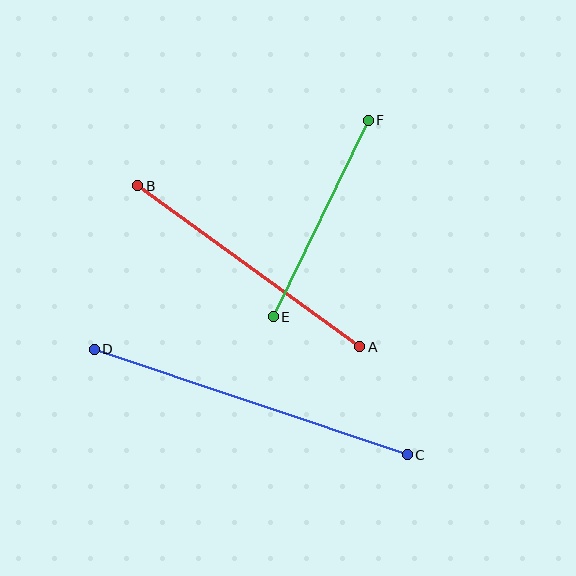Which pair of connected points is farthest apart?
Points C and D are farthest apart.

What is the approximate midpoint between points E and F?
The midpoint is at approximately (321, 218) pixels.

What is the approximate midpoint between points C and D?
The midpoint is at approximately (251, 402) pixels.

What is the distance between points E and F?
The distance is approximately 219 pixels.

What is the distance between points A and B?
The distance is approximately 274 pixels.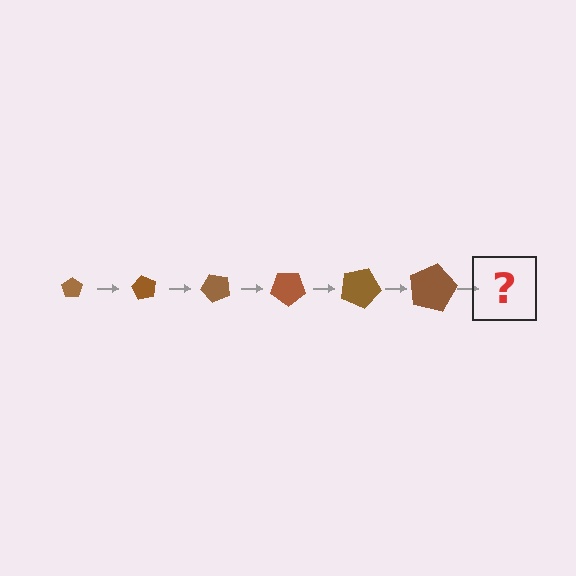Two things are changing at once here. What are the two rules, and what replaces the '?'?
The two rules are that the pentagon grows larger each step and it rotates 60 degrees each step. The '?' should be a pentagon, larger than the previous one and rotated 360 degrees from the start.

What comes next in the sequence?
The next element should be a pentagon, larger than the previous one and rotated 360 degrees from the start.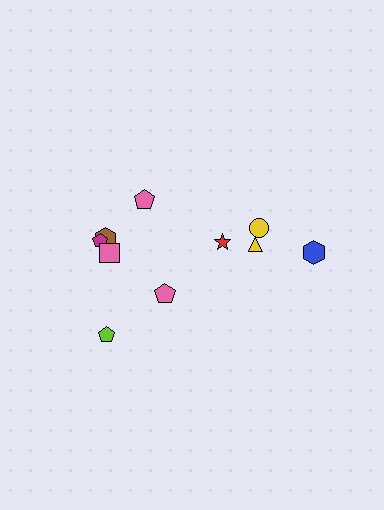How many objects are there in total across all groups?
There are 10 objects.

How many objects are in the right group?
There are 4 objects.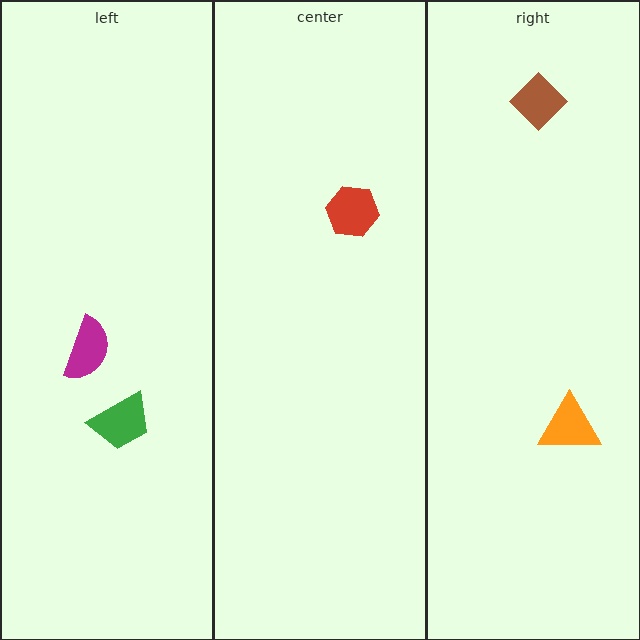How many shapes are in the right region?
2.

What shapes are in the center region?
The red hexagon.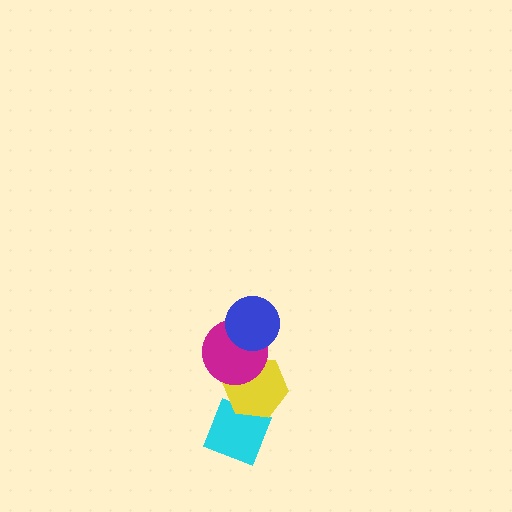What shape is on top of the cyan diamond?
The yellow hexagon is on top of the cyan diamond.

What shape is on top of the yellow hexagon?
The magenta circle is on top of the yellow hexagon.